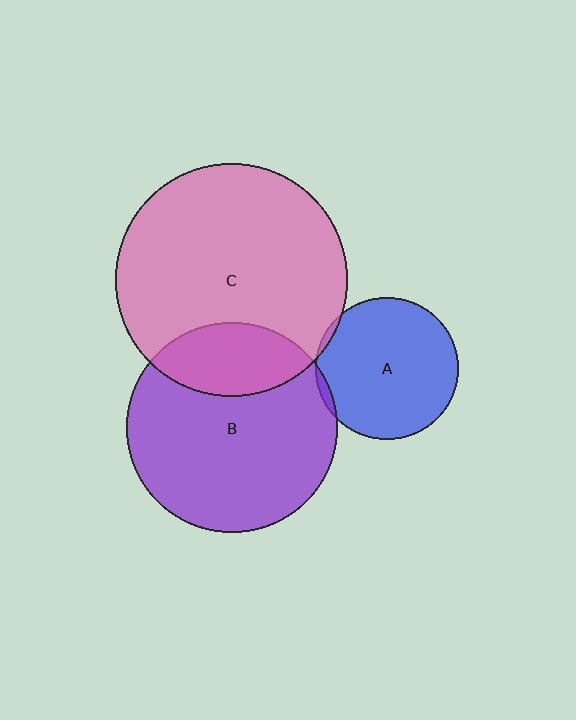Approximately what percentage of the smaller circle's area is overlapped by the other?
Approximately 5%.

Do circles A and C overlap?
Yes.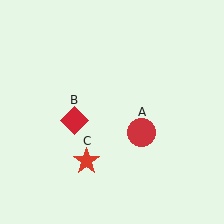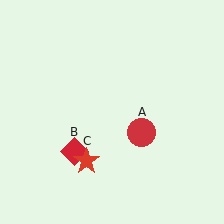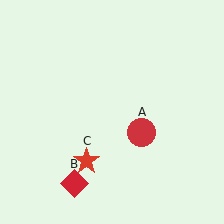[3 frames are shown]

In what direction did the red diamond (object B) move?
The red diamond (object B) moved down.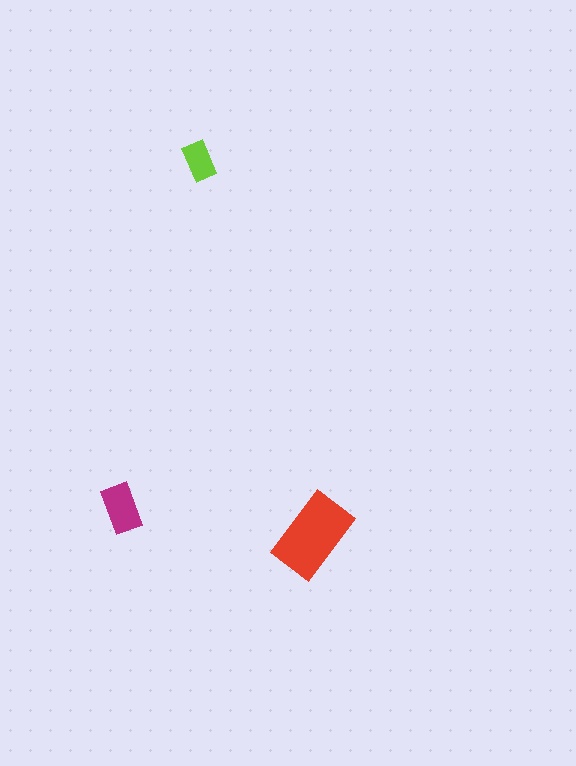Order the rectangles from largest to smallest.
the red one, the magenta one, the lime one.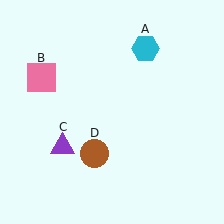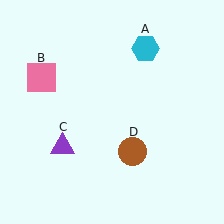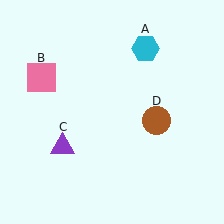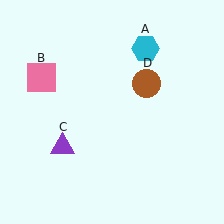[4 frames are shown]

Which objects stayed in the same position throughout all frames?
Cyan hexagon (object A) and pink square (object B) and purple triangle (object C) remained stationary.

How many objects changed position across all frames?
1 object changed position: brown circle (object D).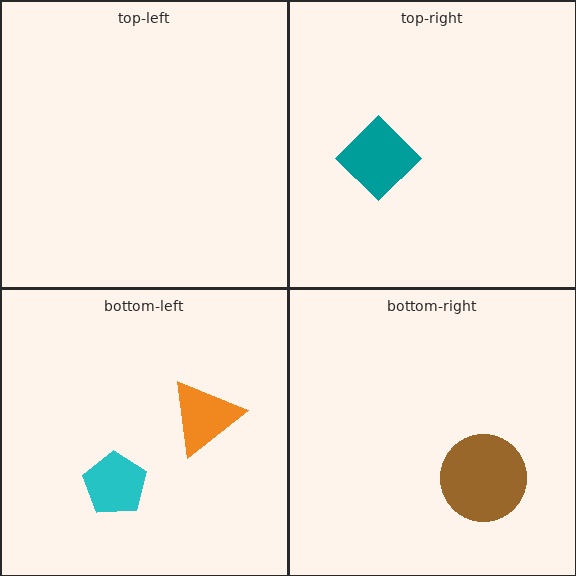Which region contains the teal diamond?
The top-right region.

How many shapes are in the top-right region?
1.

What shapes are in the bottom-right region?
The brown circle.